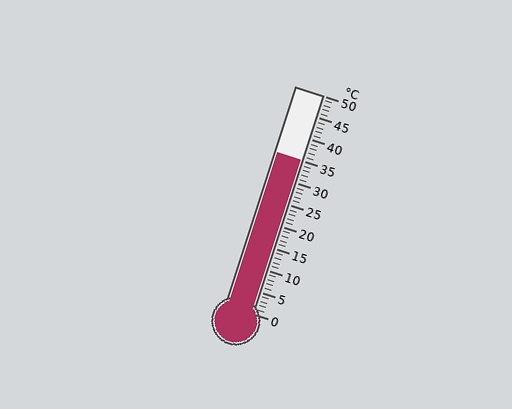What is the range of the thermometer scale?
The thermometer scale ranges from 0°C to 50°C.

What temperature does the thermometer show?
The thermometer shows approximately 35°C.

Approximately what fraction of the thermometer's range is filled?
The thermometer is filled to approximately 70% of its range.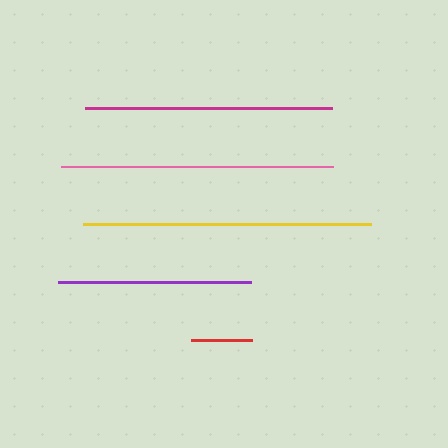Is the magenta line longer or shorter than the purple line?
The magenta line is longer than the purple line.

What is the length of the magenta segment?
The magenta segment is approximately 248 pixels long.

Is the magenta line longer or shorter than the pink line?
The pink line is longer than the magenta line.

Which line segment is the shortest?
The red line is the shortest at approximately 60 pixels.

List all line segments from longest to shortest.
From longest to shortest: yellow, pink, magenta, purple, red.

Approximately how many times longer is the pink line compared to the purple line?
The pink line is approximately 1.4 times the length of the purple line.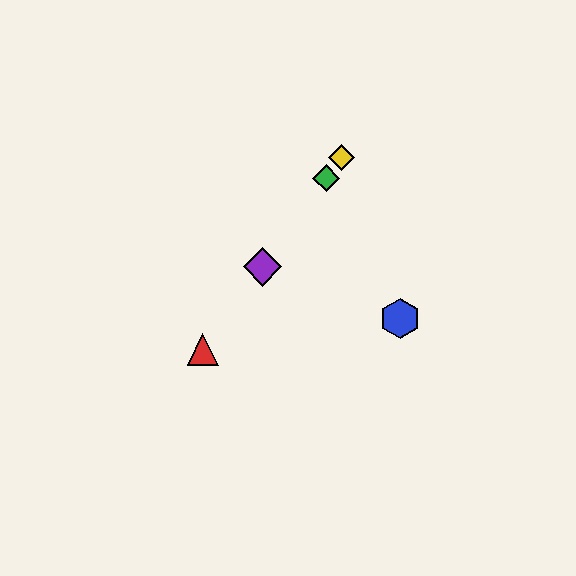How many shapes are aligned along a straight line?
4 shapes (the red triangle, the green diamond, the yellow diamond, the purple diamond) are aligned along a straight line.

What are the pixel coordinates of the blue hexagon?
The blue hexagon is at (400, 318).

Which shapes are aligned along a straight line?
The red triangle, the green diamond, the yellow diamond, the purple diamond are aligned along a straight line.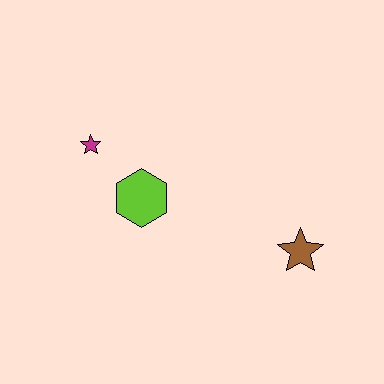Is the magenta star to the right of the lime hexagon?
No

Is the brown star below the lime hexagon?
Yes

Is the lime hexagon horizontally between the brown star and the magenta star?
Yes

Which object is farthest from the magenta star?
The brown star is farthest from the magenta star.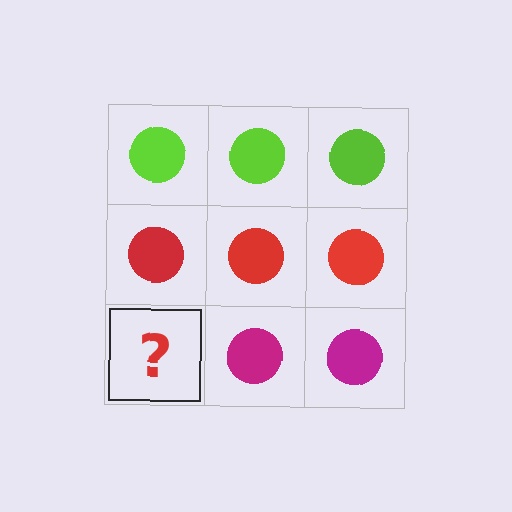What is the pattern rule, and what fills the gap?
The rule is that each row has a consistent color. The gap should be filled with a magenta circle.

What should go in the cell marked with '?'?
The missing cell should contain a magenta circle.